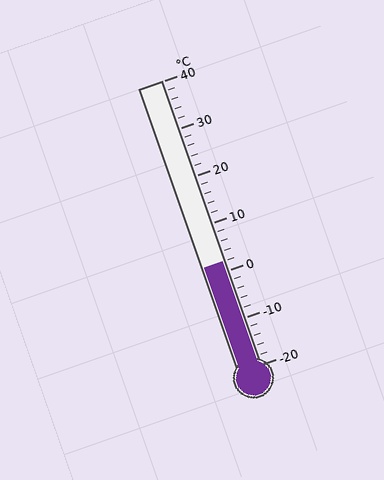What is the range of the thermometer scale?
The thermometer scale ranges from -20°C to 40°C.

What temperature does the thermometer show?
The thermometer shows approximately 2°C.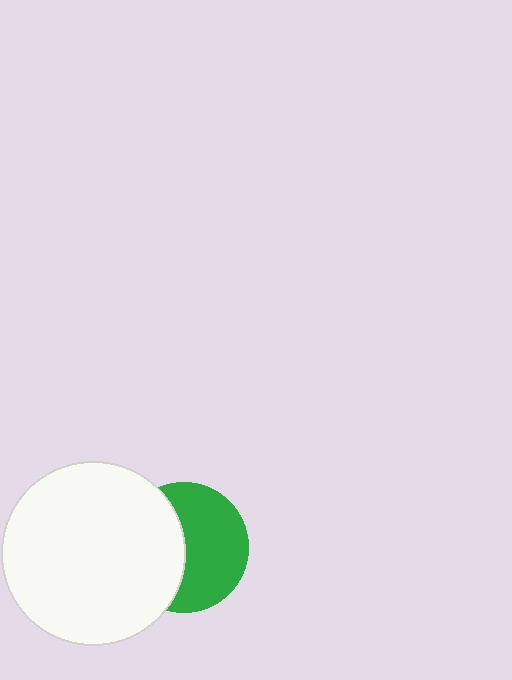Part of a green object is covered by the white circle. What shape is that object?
It is a circle.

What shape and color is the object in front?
The object in front is a white circle.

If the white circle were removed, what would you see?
You would see the complete green circle.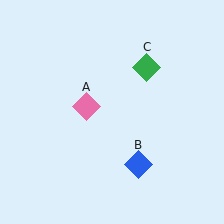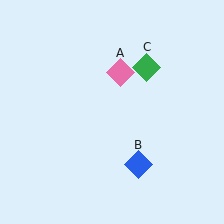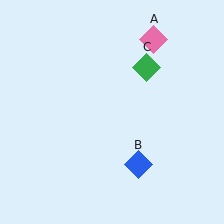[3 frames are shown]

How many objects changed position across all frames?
1 object changed position: pink diamond (object A).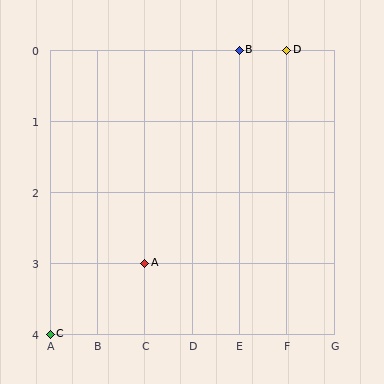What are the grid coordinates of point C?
Point C is at grid coordinates (A, 4).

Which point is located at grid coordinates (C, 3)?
Point A is at (C, 3).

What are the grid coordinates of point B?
Point B is at grid coordinates (E, 0).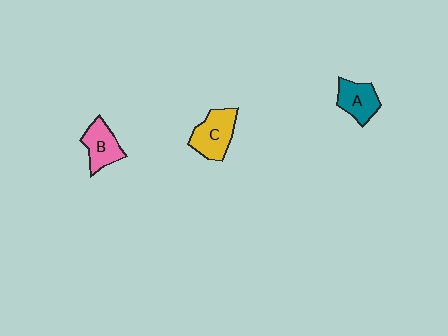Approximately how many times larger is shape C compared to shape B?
Approximately 1.2 times.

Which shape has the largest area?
Shape C (yellow).